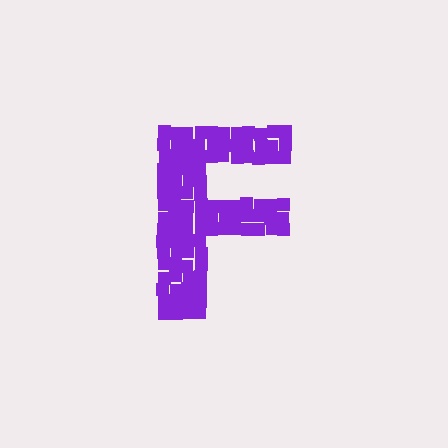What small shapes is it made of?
It is made of small squares.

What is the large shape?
The large shape is the letter F.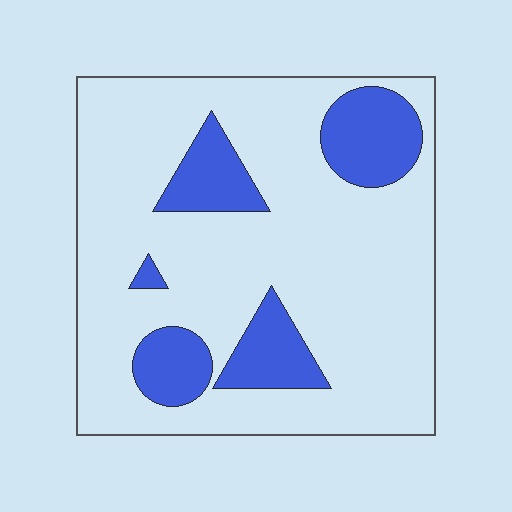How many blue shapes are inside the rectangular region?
5.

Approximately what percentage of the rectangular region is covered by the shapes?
Approximately 20%.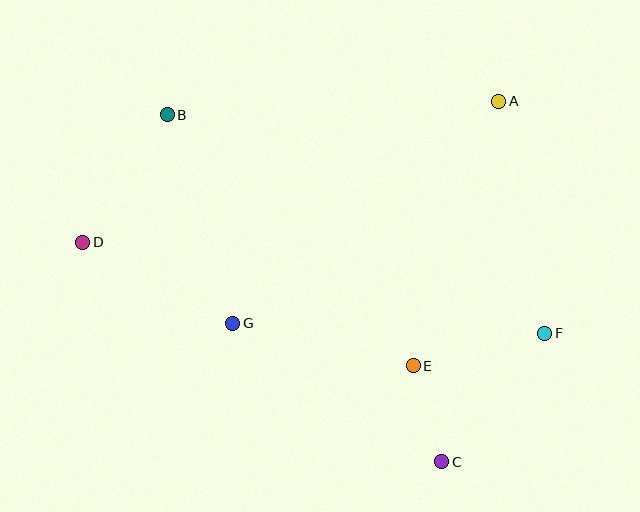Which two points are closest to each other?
Points C and E are closest to each other.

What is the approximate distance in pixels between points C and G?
The distance between C and G is approximately 251 pixels.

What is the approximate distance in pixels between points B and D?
The distance between B and D is approximately 153 pixels.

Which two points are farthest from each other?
Points D and F are farthest from each other.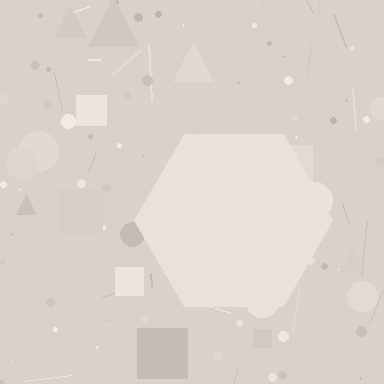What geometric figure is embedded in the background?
A hexagon is embedded in the background.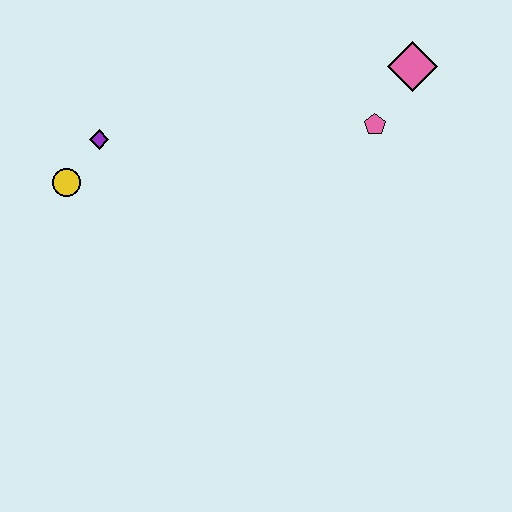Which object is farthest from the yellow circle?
The pink diamond is farthest from the yellow circle.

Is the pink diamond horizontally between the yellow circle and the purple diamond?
No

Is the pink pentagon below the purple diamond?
No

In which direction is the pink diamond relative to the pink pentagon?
The pink diamond is above the pink pentagon.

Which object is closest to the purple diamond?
The yellow circle is closest to the purple diamond.